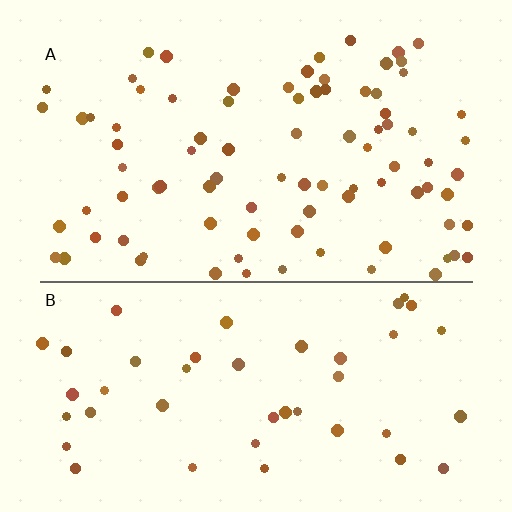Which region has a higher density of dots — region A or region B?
A (the top).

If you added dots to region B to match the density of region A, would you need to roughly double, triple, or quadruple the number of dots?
Approximately double.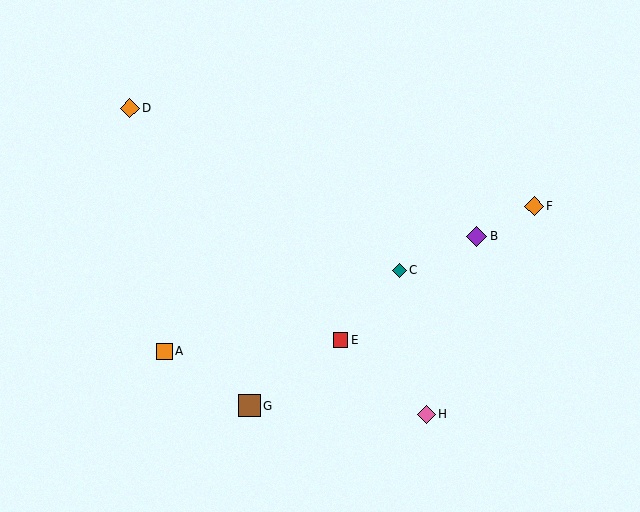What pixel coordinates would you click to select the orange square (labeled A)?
Click at (164, 351) to select the orange square A.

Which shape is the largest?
The brown square (labeled G) is the largest.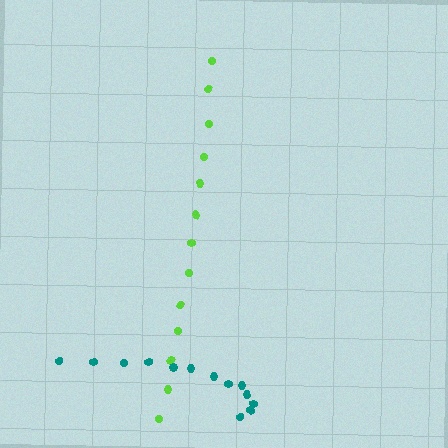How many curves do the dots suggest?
There are 2 distinct paths.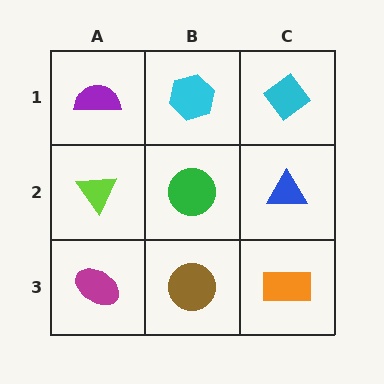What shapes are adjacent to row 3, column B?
A green circle (row 2, column B), a magenta ellipse (row 3, column A), an orange rectangle (row 3, column C).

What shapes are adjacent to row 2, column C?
A cyan diamond (row 1, column C), an orange rectangle (row 3, column C), a green circle (row 2, column B).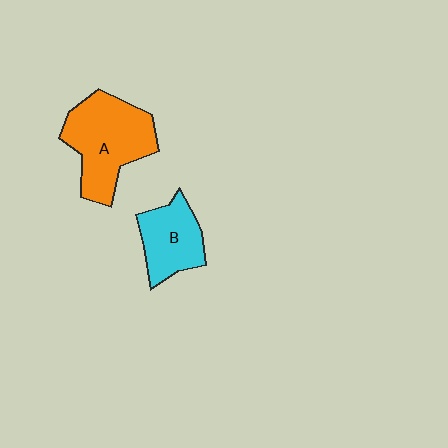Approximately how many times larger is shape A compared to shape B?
Approximately 1.6 times.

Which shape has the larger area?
Shape A (orange).